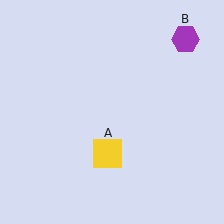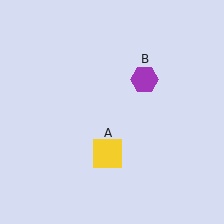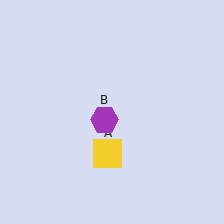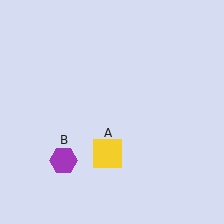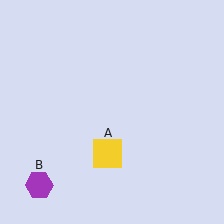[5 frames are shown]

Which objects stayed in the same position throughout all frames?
Yellow square (object A) remained stationary.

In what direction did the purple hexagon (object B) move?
The purple hexagon (object B) moved down and to the left.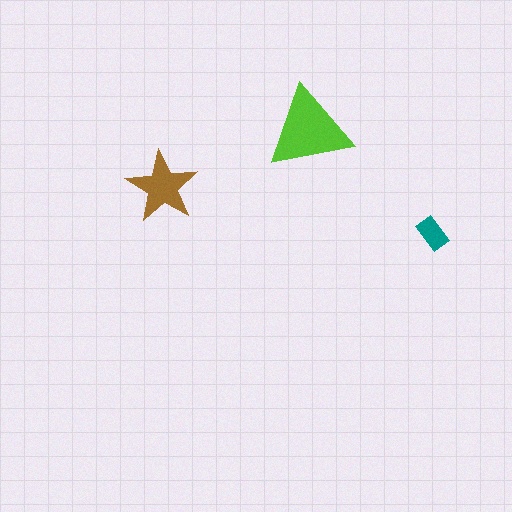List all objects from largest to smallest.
The lime triangle, the brown star, the teal rectangle.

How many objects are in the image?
There are 3 objects in the image.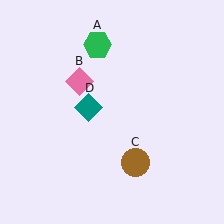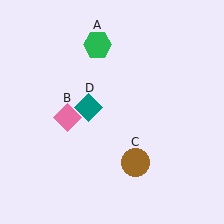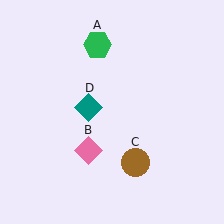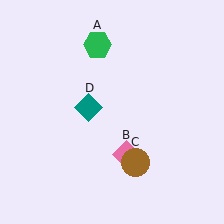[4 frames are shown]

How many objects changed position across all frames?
1 object changed position: pink diamond (object B).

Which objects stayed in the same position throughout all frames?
Green hexagon (object A) and brown circle (object C) and teal diamond (object D) remained stationary.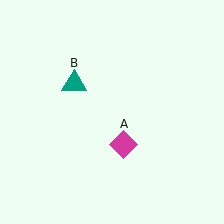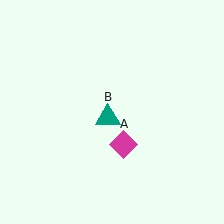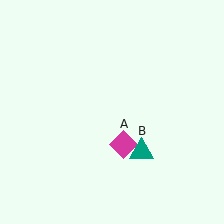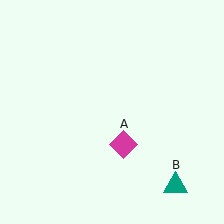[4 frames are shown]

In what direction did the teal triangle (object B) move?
The teal triangle (object B) moved down and to the right.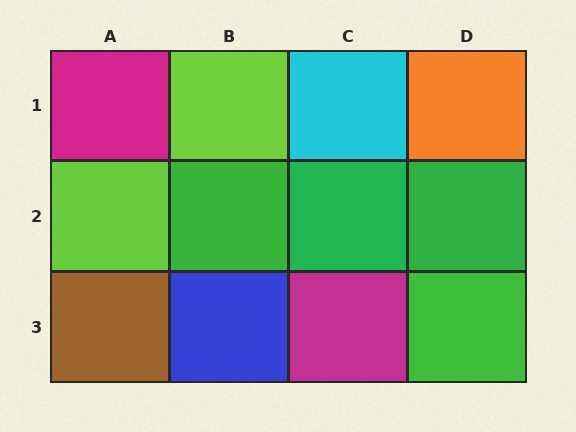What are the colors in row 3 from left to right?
Brown, blue, magenta, green.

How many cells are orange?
1 cell is orange.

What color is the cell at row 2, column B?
Green.